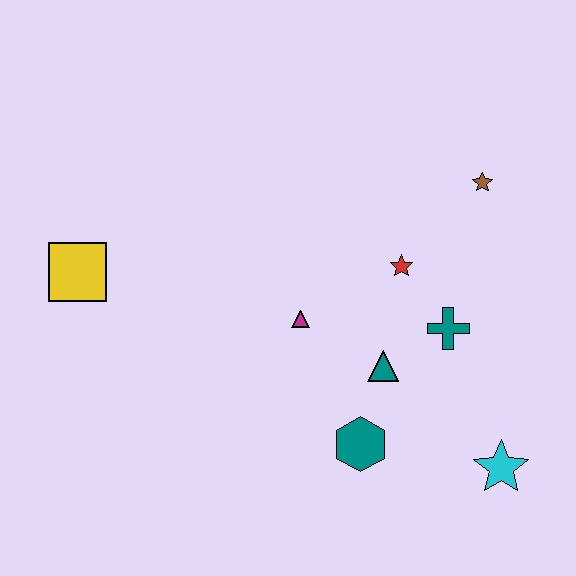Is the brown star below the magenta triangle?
No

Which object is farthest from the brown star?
The yellow square is farthest from the brown star.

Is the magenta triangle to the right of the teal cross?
No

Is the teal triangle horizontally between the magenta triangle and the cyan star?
Yes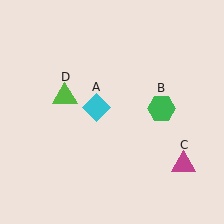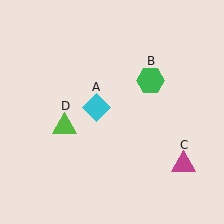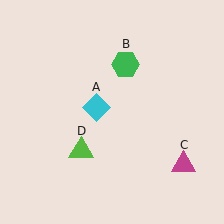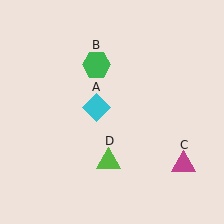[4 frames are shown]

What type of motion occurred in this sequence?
The green hexagon (object B), lime triangle (object D) rotated counterclockwise around the center of the scene.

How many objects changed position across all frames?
2 objects changed position: green hexagon (object B), lime triangle (object D).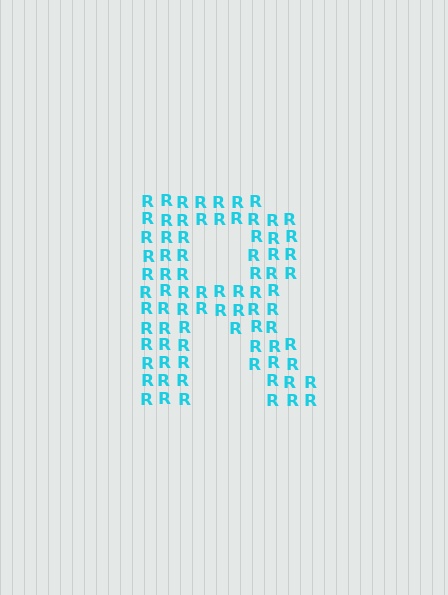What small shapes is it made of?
It is made of small letter R's.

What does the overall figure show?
The overall figure shows the letter R.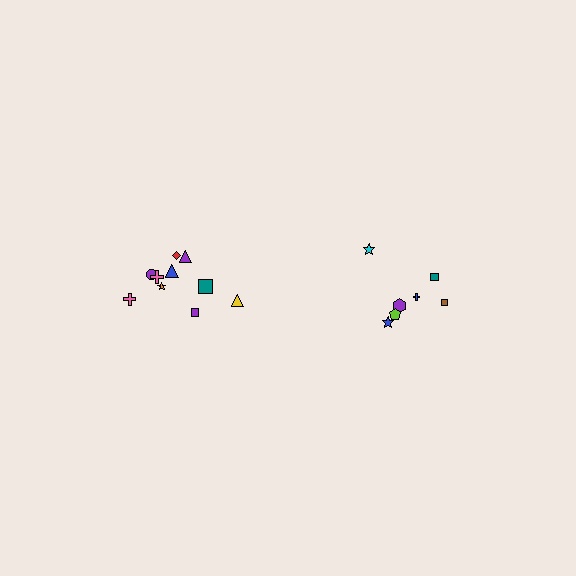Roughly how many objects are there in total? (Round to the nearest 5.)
Roughly 15 objects in total.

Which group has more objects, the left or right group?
The left group.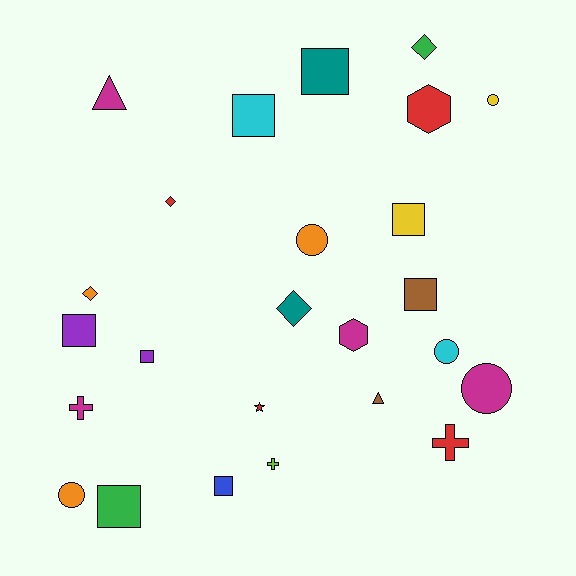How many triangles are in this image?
There are 2 triangles.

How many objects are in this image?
There are 25 objects.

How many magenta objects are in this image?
There are 4 magenta objects.